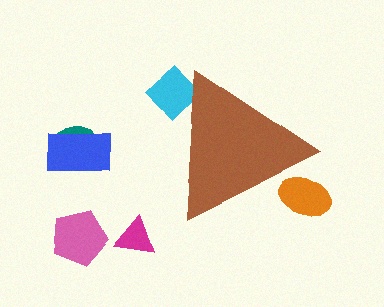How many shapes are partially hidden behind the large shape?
2 shapes are partially hidden.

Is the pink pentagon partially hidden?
No, the pink pentagon is fully visible.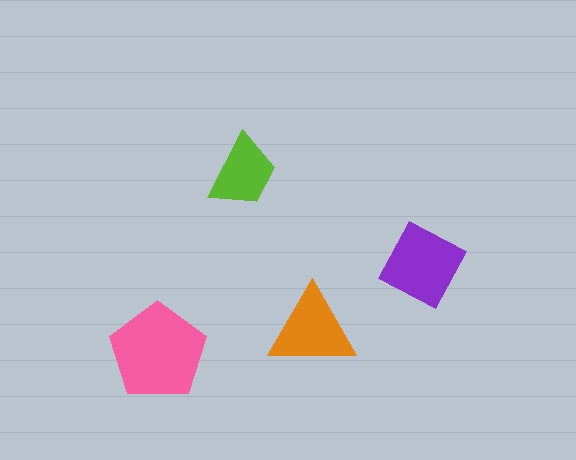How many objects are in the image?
There are 4 objects in the image.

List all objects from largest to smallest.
The pink pentagon, the purple diamond, the orange triangle, the lime trapezoid.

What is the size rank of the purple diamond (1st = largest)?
2nd.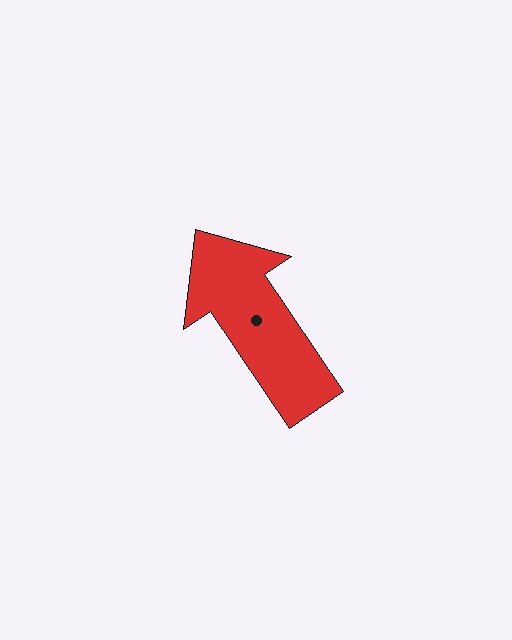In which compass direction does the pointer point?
Northwest.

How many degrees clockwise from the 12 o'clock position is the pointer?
Approximately 326 degrees.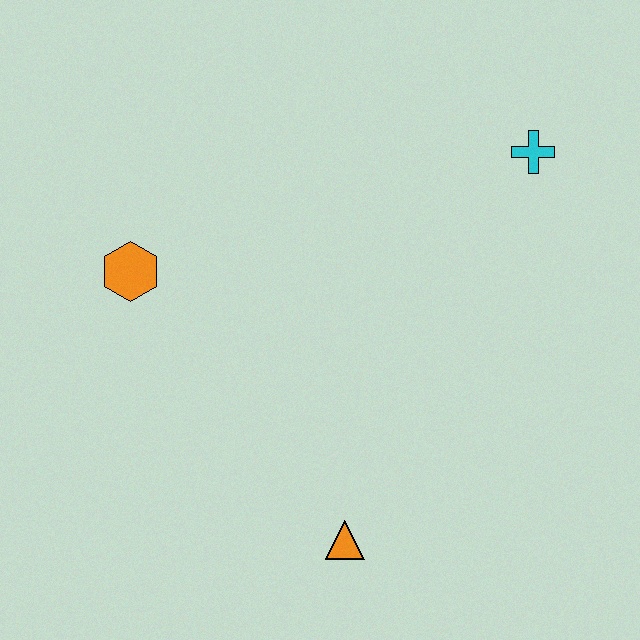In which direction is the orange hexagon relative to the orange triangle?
The orange hexagon is above the orange triangle.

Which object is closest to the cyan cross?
The orange hexagon is closest to the cyan cross.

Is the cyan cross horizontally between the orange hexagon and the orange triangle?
No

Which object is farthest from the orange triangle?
The cyan cross is farthest from the orange triangle.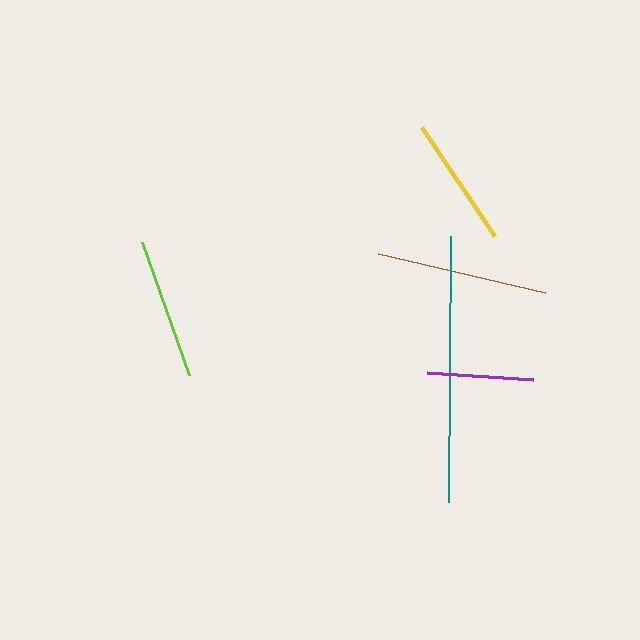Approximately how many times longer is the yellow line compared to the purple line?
The yellow line is approximately 1.2 times the length of the purple line.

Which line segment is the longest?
The teal line is the longest at approximately 266 pixels.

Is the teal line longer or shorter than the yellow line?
The teal line is longer than the yellow line.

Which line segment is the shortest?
The purple line is the shortest at approximately 106 pixels.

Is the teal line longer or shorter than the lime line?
The teal line is longer than the lime line.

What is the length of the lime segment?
The lime segment is approximately 142 pixels long.